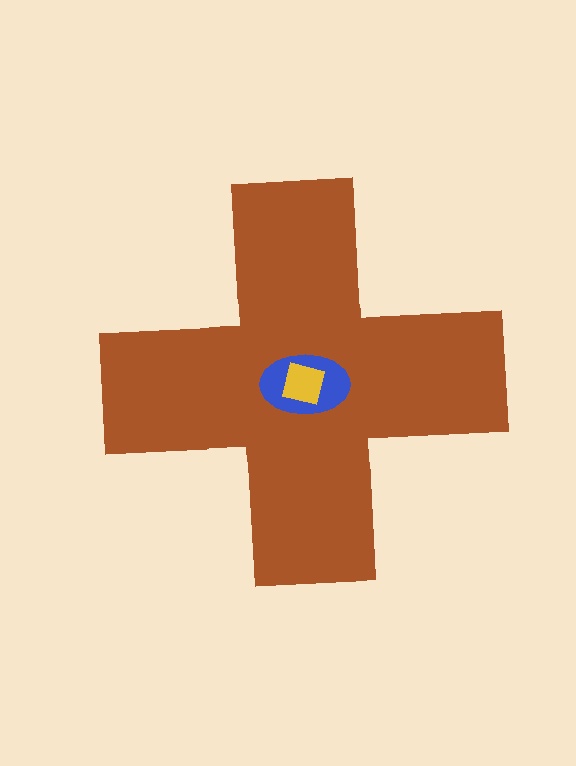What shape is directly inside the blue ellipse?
The yellow square.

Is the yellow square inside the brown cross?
Yes.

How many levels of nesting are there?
3.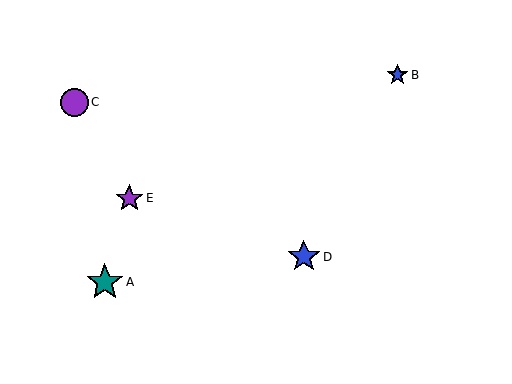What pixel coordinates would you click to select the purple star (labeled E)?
Click at (129, 198) to select the purple star E.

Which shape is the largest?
The teal star (labeled A) is the largest.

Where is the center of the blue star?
The center of the blue star is at (304, 257).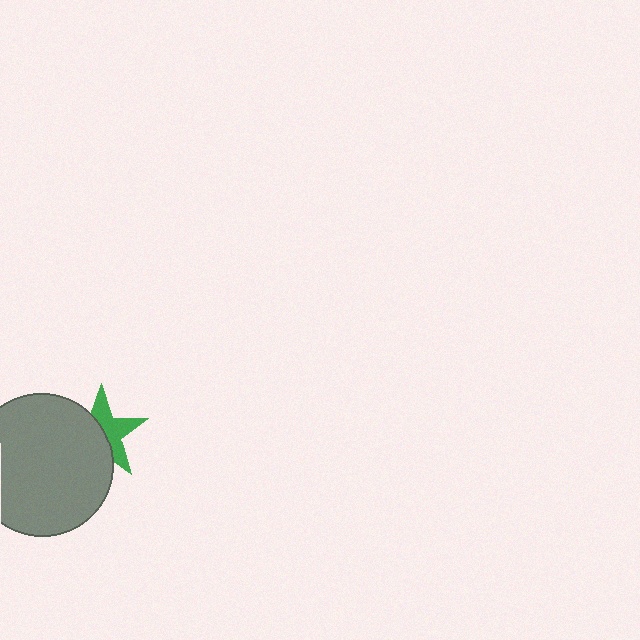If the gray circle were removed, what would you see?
You would see the complete green star.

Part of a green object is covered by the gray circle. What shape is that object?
It is a star.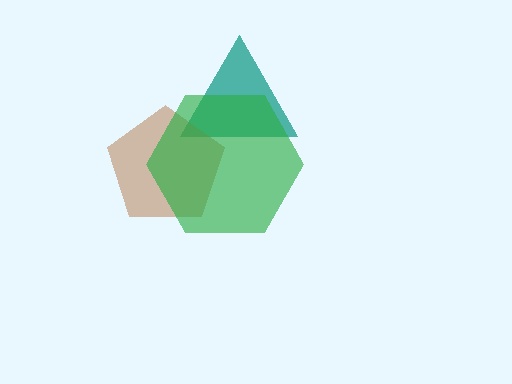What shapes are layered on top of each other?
The layered shapes are: a teal triangle, a brown pentagon, a green hexagon.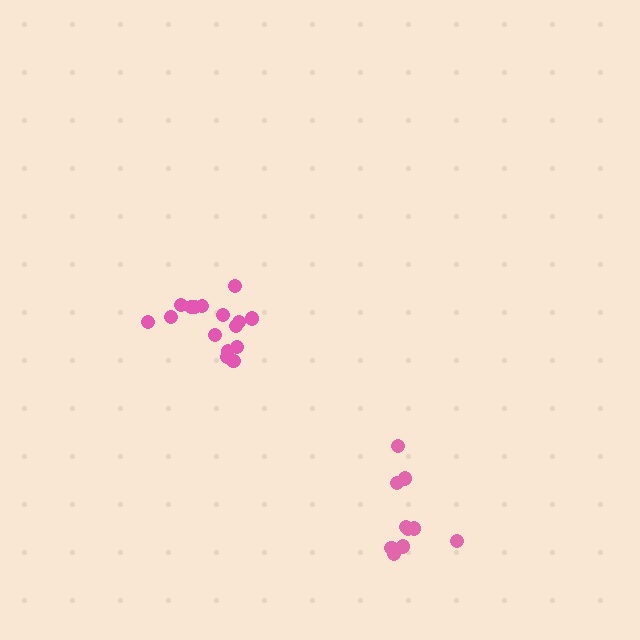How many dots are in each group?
Group 1: 16 dots, Group 2: 11 dots (27 total).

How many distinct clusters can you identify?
There are 2 distinct clusters.